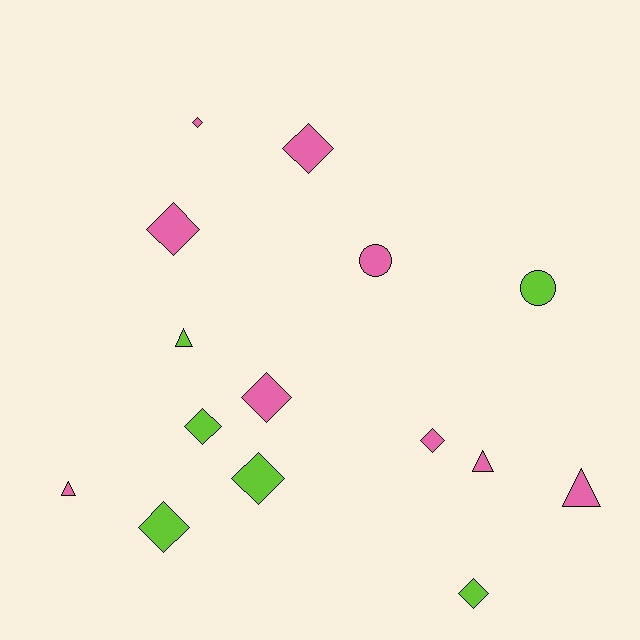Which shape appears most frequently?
Diamond, with 9 objects.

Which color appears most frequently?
Pink, with 9 objects.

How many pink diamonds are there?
There are 5 pink diamonds.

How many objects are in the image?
There are 15 objects.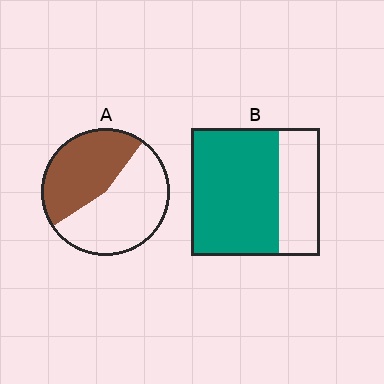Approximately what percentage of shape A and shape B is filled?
A is approximately 45% and B is approximately 70%.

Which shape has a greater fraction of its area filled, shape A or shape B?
Shape B.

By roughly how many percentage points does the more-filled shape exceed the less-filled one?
By roughly 25 percentage points (B over A).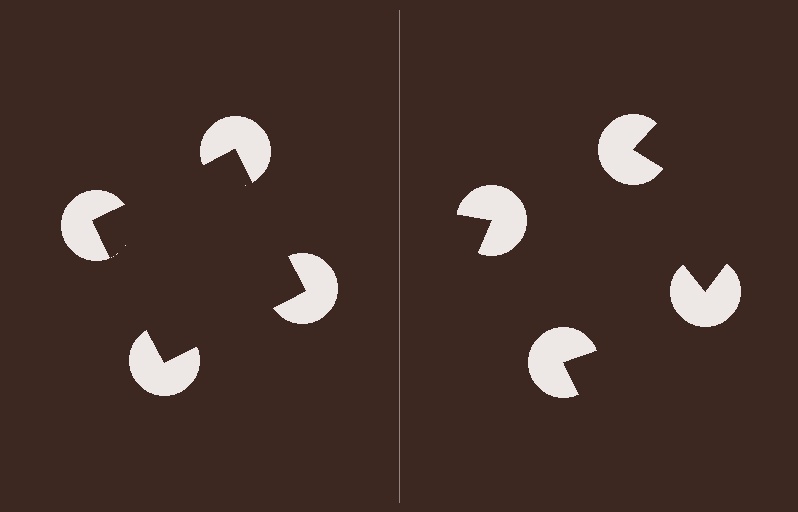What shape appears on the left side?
An illusory square.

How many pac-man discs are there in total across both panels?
8 — 4 on each side.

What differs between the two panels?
The pac-man discs are positioned identically on both sides; only the wedge orientations differ. On the left they align to a square; on the right they are misaligned.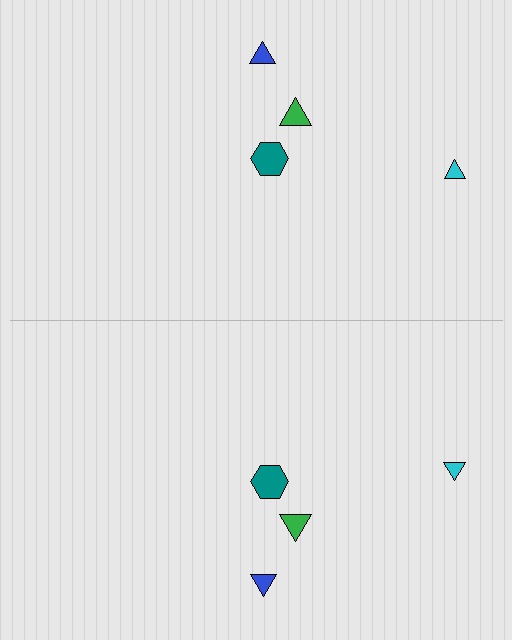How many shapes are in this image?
There are 8 shapes in this image.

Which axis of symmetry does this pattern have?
The pattern has a horizontal axis of symmetry running through the center of the image.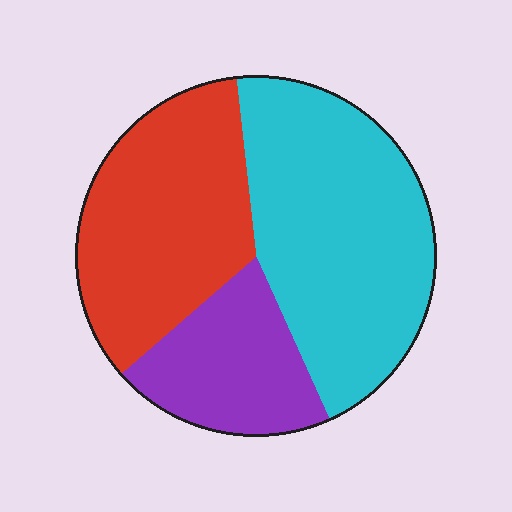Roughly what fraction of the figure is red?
Red covers 35% of the figure.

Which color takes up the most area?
Cyan, at roughly 45%.